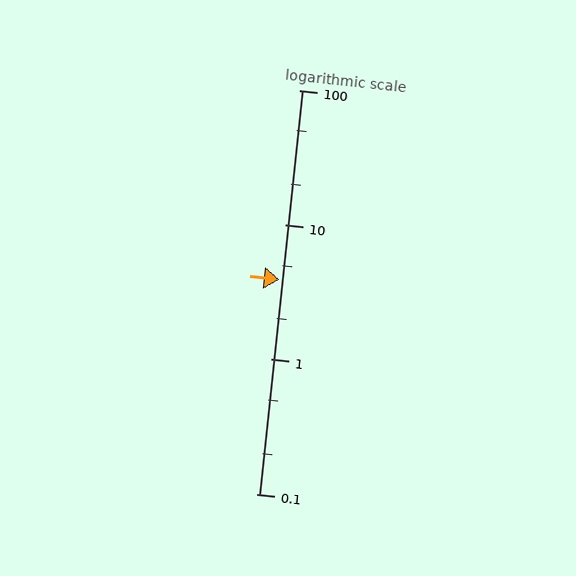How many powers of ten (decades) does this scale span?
The scale spans 3 decades, from 0.1 to 100.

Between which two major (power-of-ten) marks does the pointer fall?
The pointer is between 1 and 10.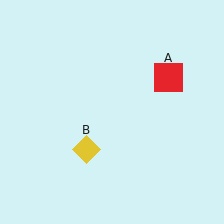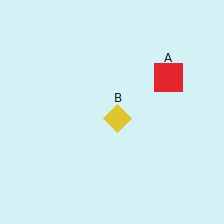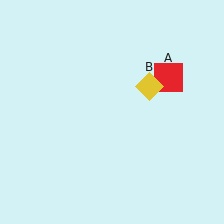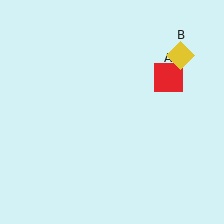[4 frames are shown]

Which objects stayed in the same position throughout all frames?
Red square (object A) remained stationary.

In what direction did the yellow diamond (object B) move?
The yellow diamond (object B) moved up and to the right.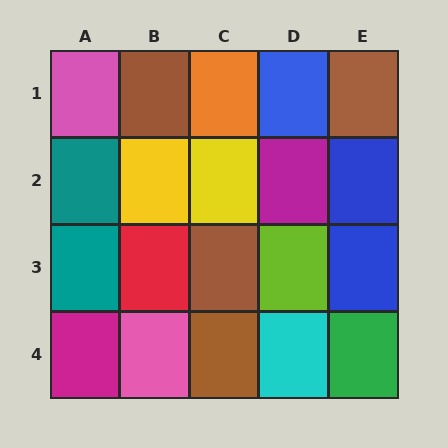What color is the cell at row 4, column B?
Pink.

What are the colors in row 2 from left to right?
Teal, yellow, yellow, magenta, blue.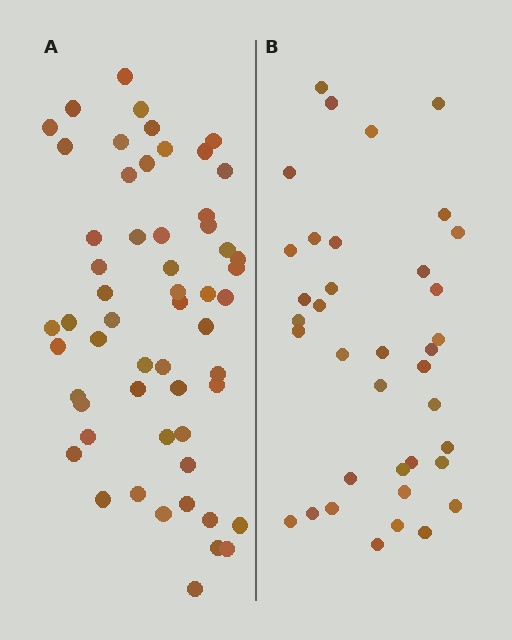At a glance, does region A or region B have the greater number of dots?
Region A (the left region) has more dots.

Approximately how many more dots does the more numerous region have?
Region A has approximately 20 more dots than region B.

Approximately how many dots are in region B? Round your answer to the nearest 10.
About 40 dots. (The exact count is 37, which rounds to 40.)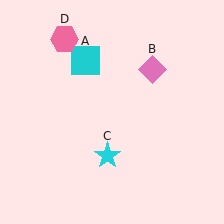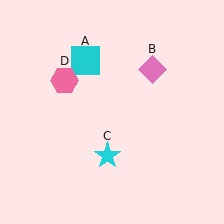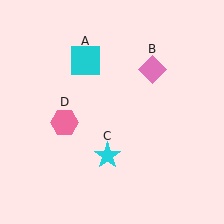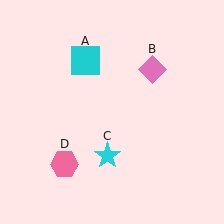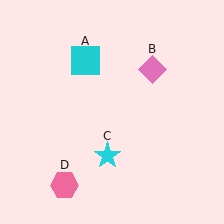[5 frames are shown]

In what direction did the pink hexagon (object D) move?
The pink hexagon (object D) moved down.